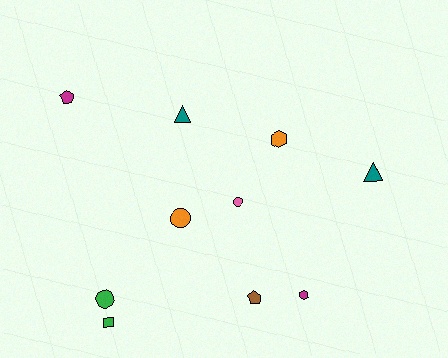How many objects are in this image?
There are 10 objects.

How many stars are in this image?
There are no stars.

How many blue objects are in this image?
There are no blue objects.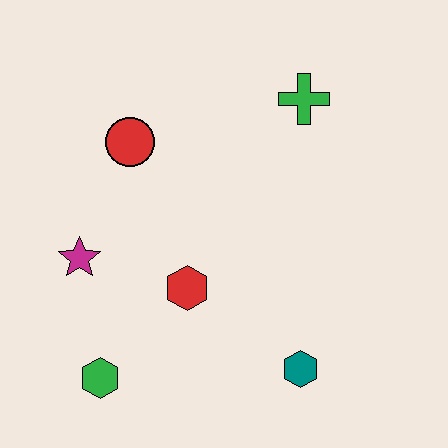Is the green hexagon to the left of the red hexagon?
Yes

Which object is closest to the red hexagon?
The magenta star is closest to the red hexagon.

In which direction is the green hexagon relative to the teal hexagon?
The green hexagon is to the left of the teal hexagon.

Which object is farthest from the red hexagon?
The green cross is farthest from the red hexagon.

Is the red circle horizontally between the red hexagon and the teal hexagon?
No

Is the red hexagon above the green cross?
No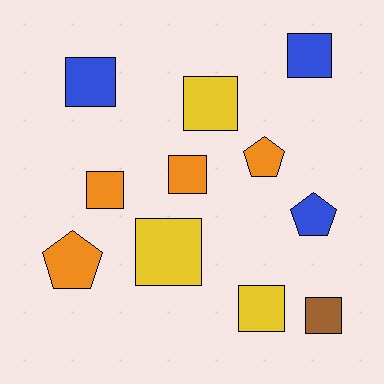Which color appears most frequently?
Orange, with 4 objects.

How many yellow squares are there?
There are 3 yellow squares.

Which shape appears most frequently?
Square, with 8 objects.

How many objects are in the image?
There are 11 objects.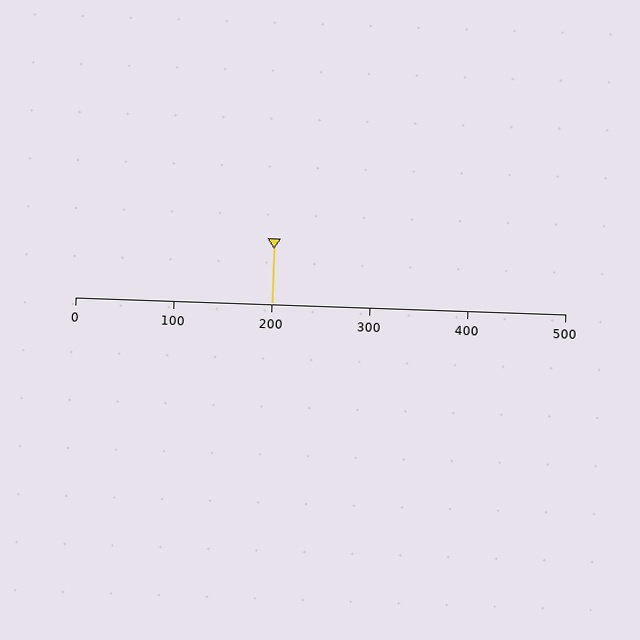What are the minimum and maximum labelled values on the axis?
The axis runs from 0 to 500.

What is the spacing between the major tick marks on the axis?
The major ticks are spaced 100 apart.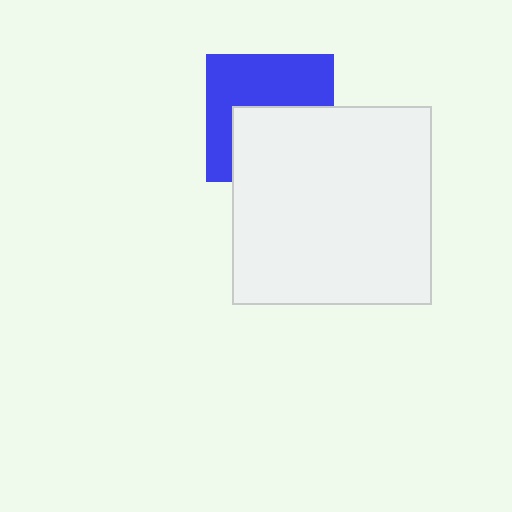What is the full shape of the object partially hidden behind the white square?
The partially hidden object is a blue square.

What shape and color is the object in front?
The object in front is a white square.